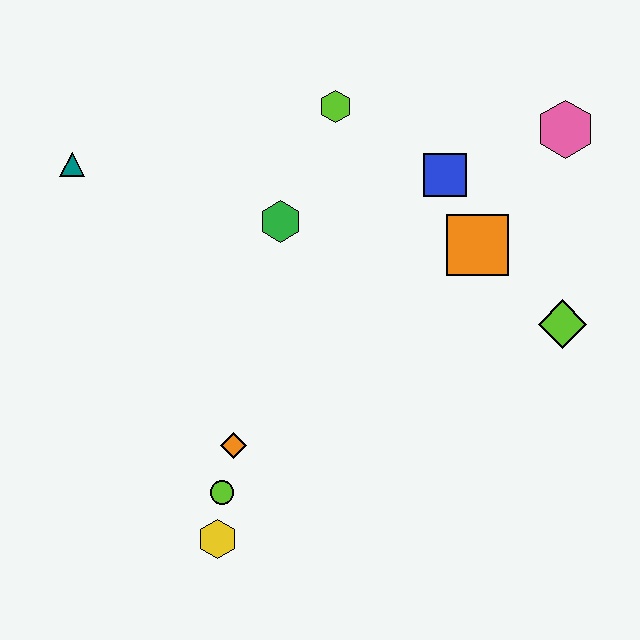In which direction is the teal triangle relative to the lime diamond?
The teal triangle is to the left of the lime diamond.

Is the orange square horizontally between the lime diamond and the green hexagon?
Yes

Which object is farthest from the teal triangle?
The lime diamond is farthest from the teal triangle.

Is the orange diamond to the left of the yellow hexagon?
No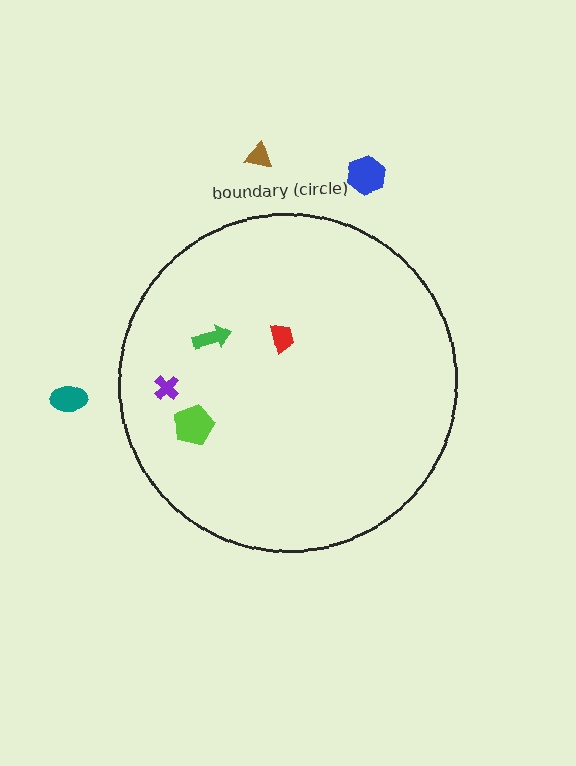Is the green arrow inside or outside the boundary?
Inside.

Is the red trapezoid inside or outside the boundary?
Inside.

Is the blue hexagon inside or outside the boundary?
Outside.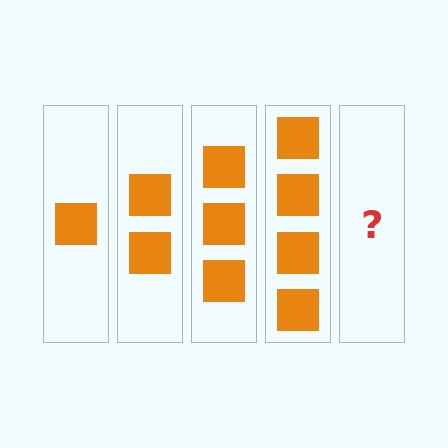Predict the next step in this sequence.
The next step is 5 squares.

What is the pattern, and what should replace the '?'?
The pattern is that each step adds one more square. The '?' should be 5 squares.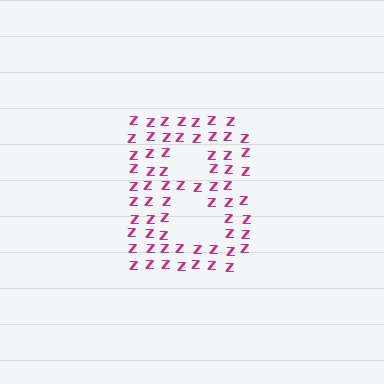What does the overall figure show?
The overall figure shows the letter B.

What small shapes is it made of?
It is made of small letter Z's.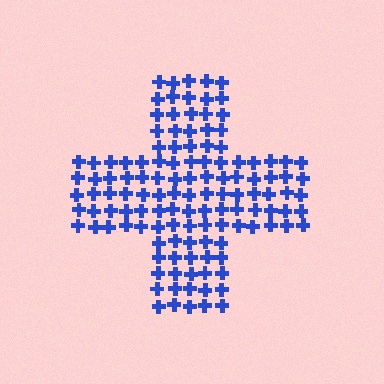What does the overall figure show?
The overall figure shows a cross.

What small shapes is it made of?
It is made of small crosses.